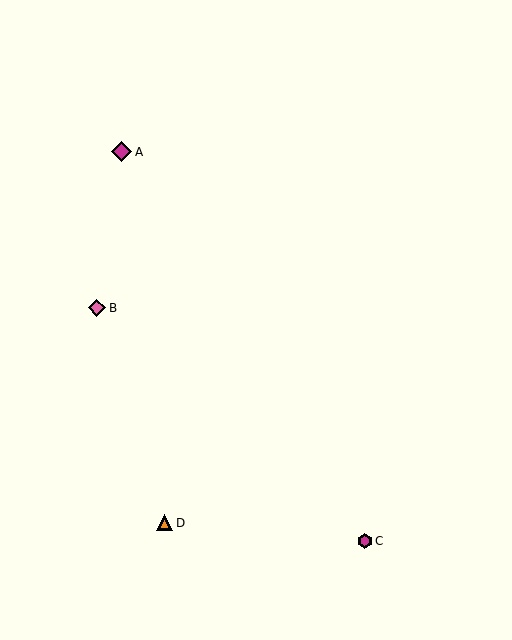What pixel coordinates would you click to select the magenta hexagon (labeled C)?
Click at (365, 541) to select the magenta hexagon C.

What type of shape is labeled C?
Shape C is a magenta hexagon.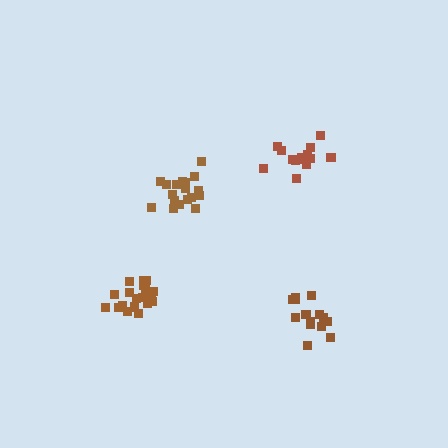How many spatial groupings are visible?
There are 4 spatial groupings.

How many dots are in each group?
Group 1: 18 dots, Group 2: 15 dots, Group 3: 20 dots, Group 4: 15 dots (68 total).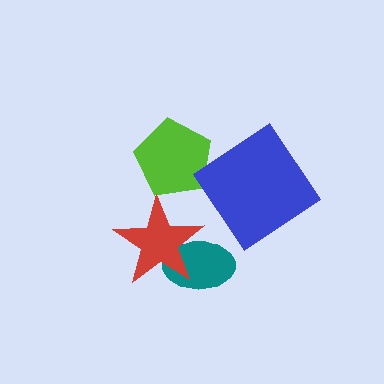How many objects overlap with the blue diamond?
0 objects overlap with the blue diamond.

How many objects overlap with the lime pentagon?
0 objects overlap with the lime pentagon.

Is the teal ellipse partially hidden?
Yes, it is partially covered by another shape.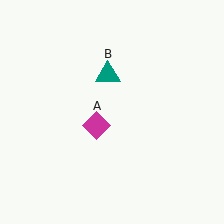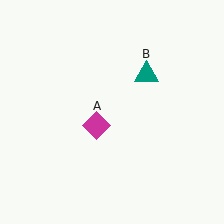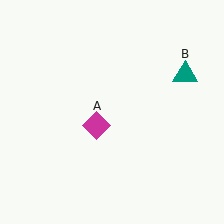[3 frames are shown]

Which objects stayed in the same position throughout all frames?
Magenta diamond (object A) remained stationary.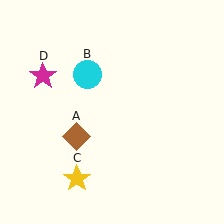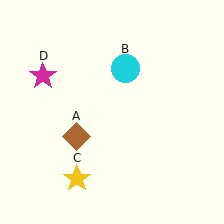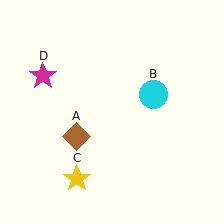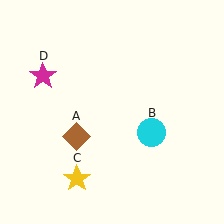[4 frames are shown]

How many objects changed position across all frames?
1 object changed position: cyan circle (object B).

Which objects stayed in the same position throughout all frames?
Brown diamond (object A) and yellow star (object C) and magenta star (object D) remained stationary.